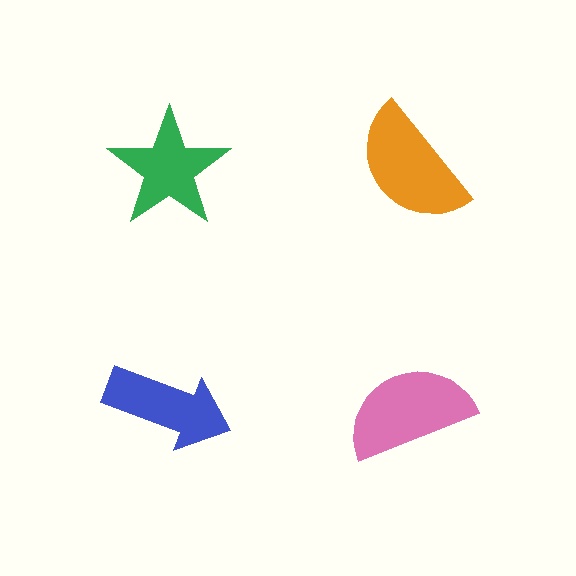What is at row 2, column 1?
A blue arrow.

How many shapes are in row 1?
2 shapes.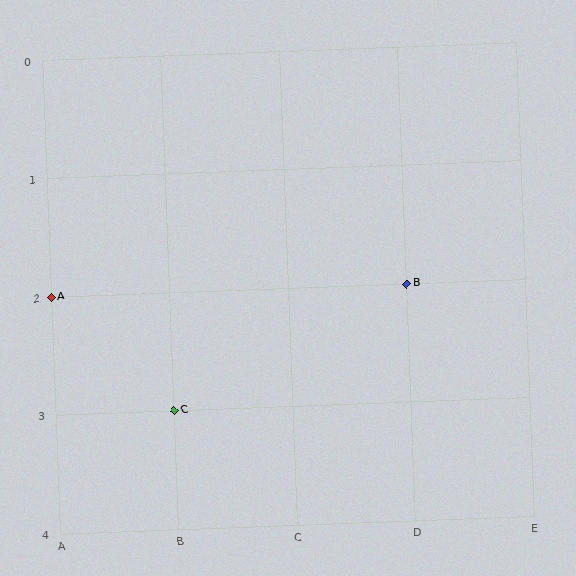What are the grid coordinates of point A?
Point A is at grid coordinates (A, 2).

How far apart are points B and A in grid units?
Points B and A are 3 columns apart.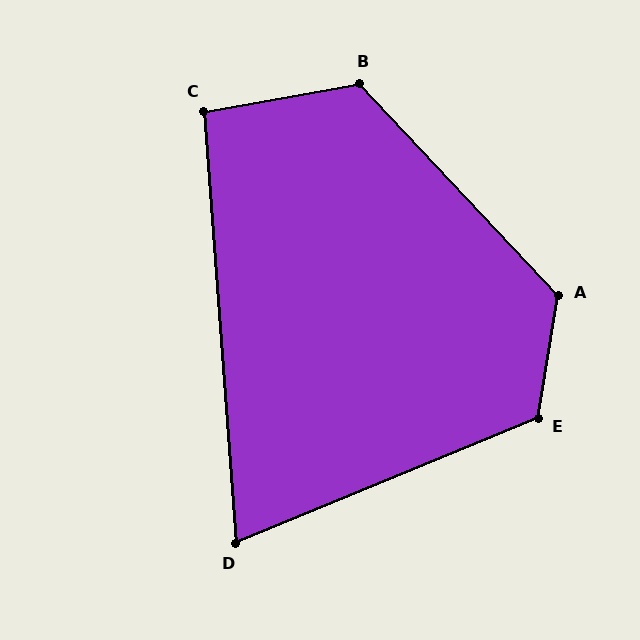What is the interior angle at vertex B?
Approximately 123 degrees (obtuse).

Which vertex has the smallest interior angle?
D, at approximately 72 degrees.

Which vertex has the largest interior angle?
A, at approximately 128 degrees.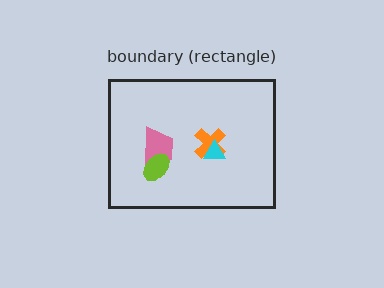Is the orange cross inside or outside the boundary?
Inside.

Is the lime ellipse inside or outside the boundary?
Inside.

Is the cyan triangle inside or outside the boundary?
Inside.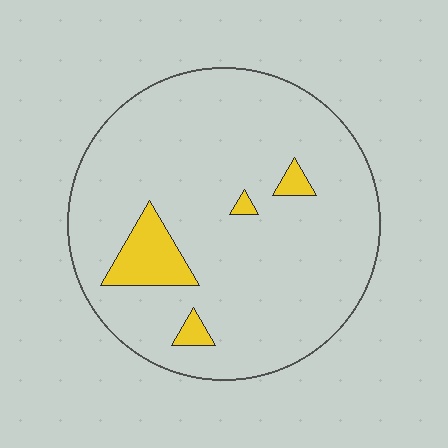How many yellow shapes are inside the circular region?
4.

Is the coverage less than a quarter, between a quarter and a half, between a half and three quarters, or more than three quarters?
Less than a quarter.